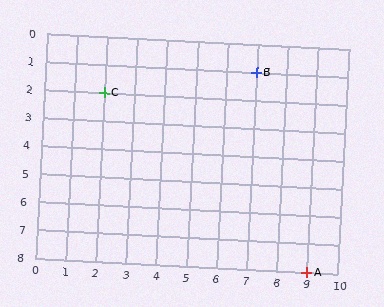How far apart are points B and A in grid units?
Points B and A are 2 columns and 7 rows apart (about 7.3 grid units diagonally).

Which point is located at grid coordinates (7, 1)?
Point B is at (7, 1).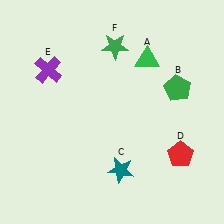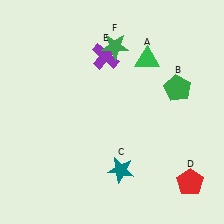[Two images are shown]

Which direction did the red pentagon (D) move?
The red pentagon (D) moved down.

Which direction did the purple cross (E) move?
The purple cross (E) moved right.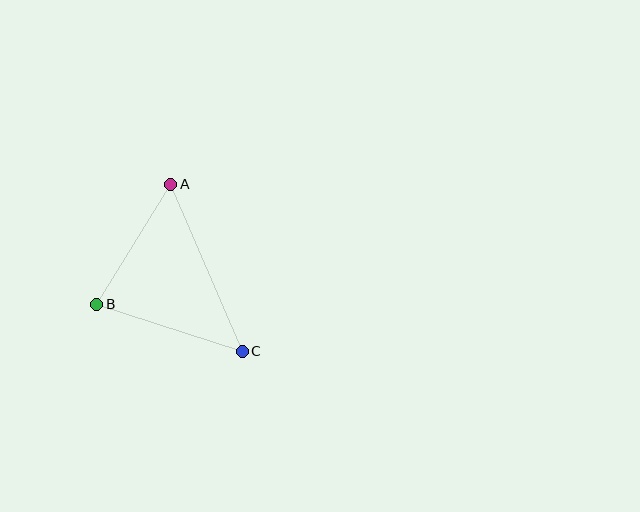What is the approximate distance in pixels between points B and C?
The distance between B and C is approximately 152 pixels.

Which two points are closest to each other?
Points A and B are closest to each other.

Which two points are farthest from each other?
Points A and C are farthest from each other.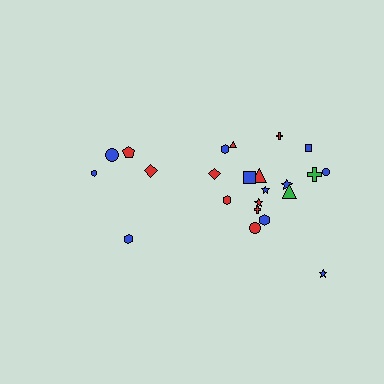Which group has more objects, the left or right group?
The right group.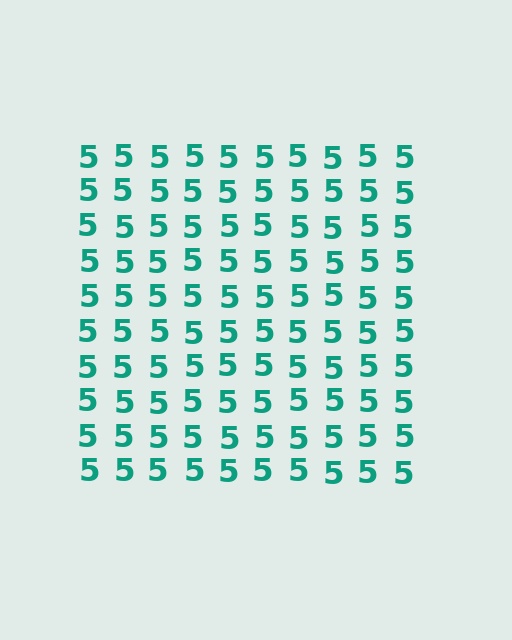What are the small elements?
The small elements are digit 5's.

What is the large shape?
The large shape is a square.